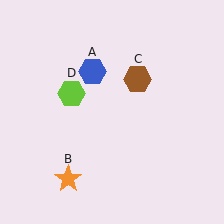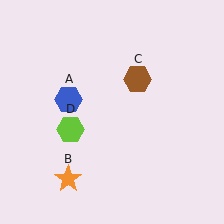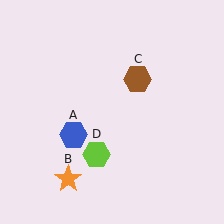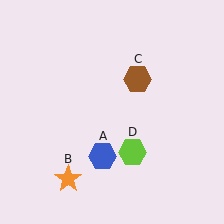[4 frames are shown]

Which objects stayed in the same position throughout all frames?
Orange star (object B) and brown hexagon (object C) remained stationary.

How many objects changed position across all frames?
2 objects changed position: blue hexagon (object A), lime hexagon (object D).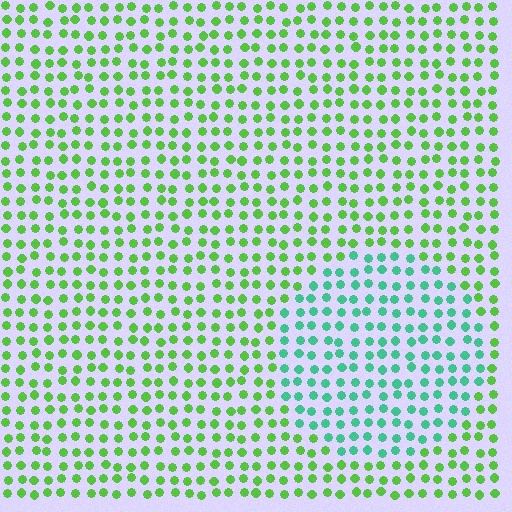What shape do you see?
I see a circle.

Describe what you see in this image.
The image is filled with small lime elements in a uniform arrangement. A circle-shaped region is visible where the elements are tinted to a slightly different hue, forming a subtle color boundary.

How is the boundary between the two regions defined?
The boundary is defined purely by a slight shift in hue (about 46 degrees). Spacing, size, and orientation are identical on both sides.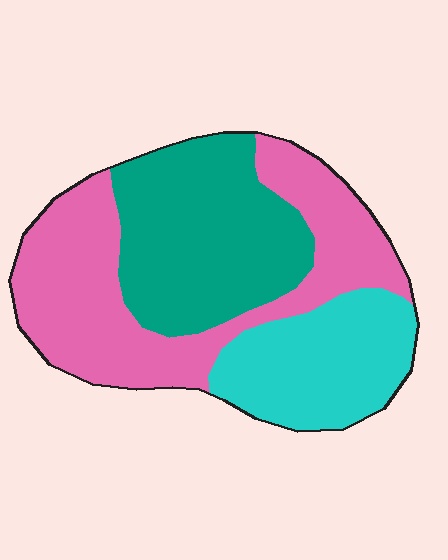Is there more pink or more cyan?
Pink.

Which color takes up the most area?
Pink, at roughly 40%.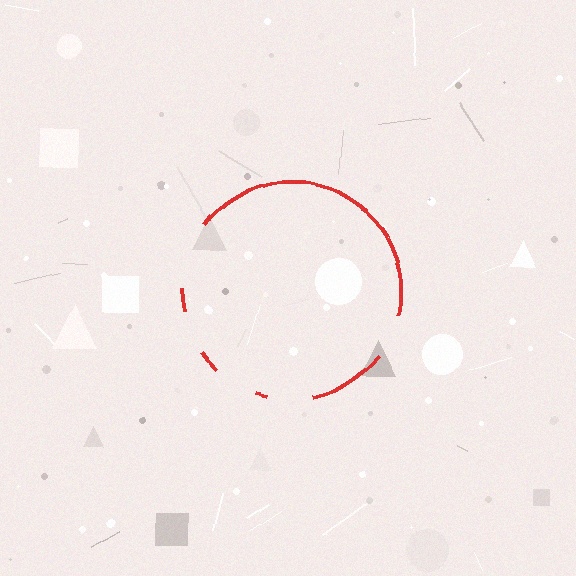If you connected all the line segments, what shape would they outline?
They would outline a circle.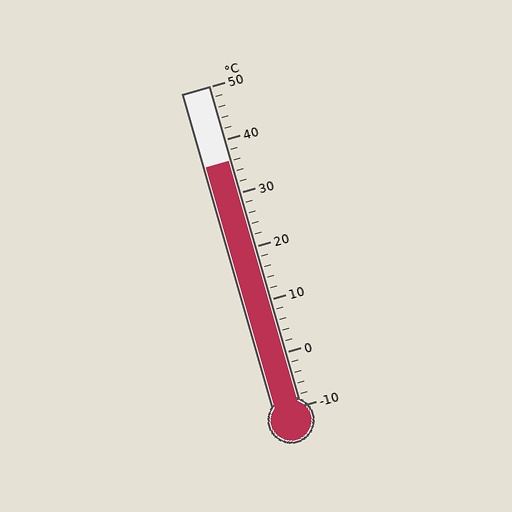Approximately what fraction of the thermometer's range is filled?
The thermometer is filled to approximately 75% of its range.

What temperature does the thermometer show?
The thermometer shows approximately 36°C.